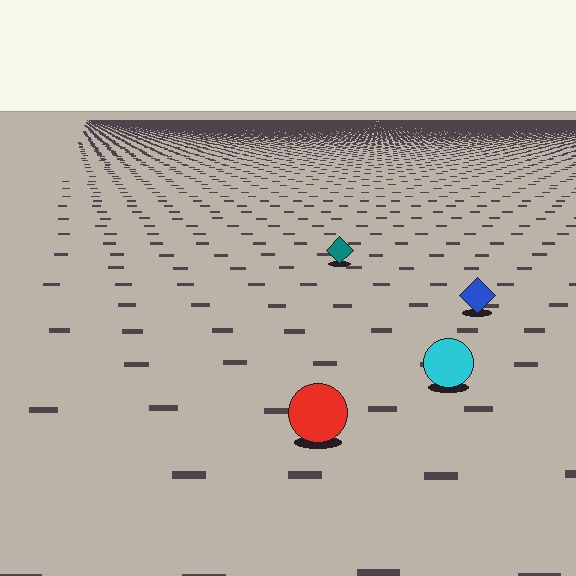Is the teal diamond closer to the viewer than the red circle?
No. The red circle is closer — you can tell from the texture gradient: the ground texture is coarser near it.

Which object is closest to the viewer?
The red circle is closest. The texture marks near it are larger and more spread out.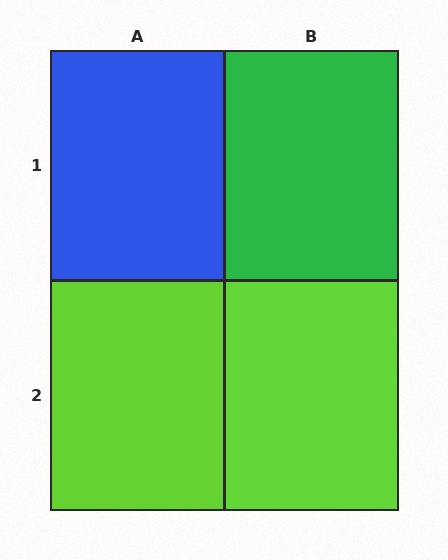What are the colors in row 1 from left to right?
Blue, green.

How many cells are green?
1 cell is green.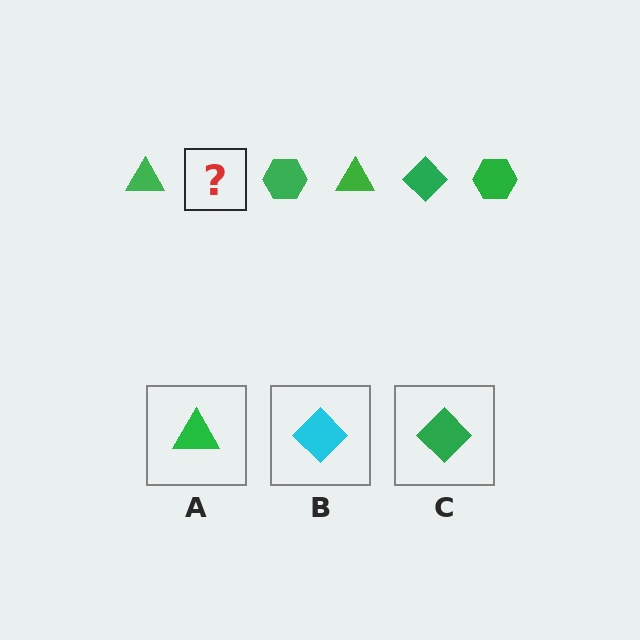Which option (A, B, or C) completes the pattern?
C.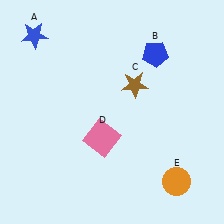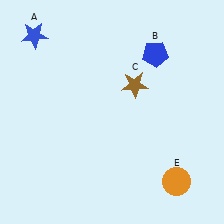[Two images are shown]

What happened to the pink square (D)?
The pink square (D) was removed in Image 2. It was in the bottom-left area of Image 1.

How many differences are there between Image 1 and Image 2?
There is 1 difference between the two images.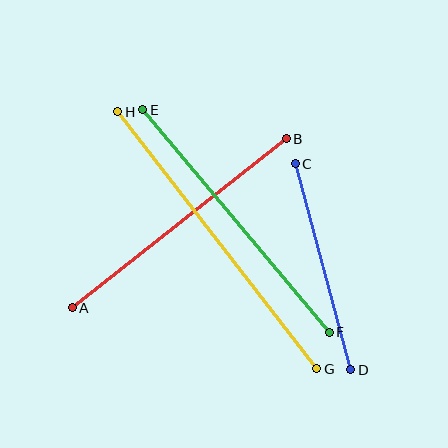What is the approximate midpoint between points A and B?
The midpoint is at approximately (179, 223) pixels.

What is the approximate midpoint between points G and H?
The midpoint is at approximately (217, 240) pixels.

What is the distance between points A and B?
The distance is approximately 272 pixels.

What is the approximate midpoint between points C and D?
The midpoint is at approximately (323, 267) pixels.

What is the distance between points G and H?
The distance is approximately 325 pixels.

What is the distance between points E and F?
The distance is approximately 290 pixels.